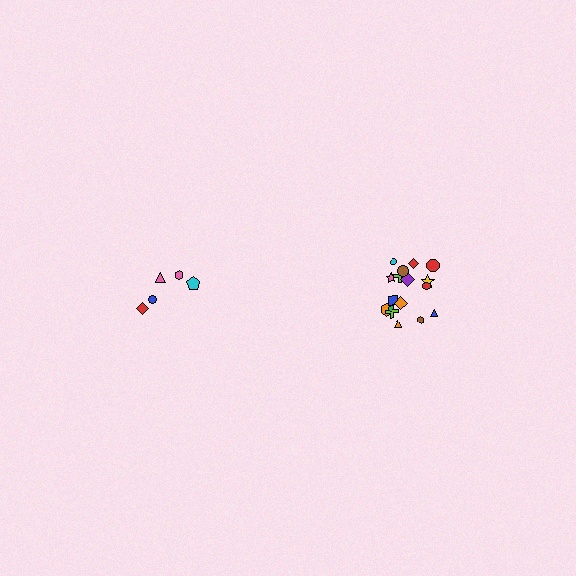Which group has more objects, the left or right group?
The right group.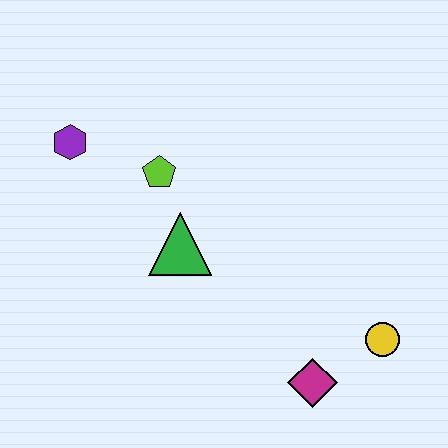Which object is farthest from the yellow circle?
The purple hexagon is farthest from the yellow circle.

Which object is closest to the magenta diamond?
The yellow circle is closest to the magenta diamond.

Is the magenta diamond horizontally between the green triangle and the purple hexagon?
No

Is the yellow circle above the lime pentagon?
No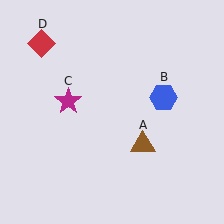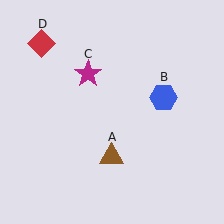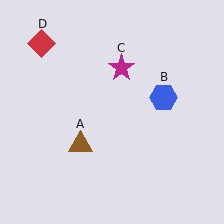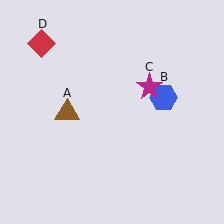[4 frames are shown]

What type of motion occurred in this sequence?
The brown triangle (object A), magenta star (object C) rotated clockwise around the center of the scene.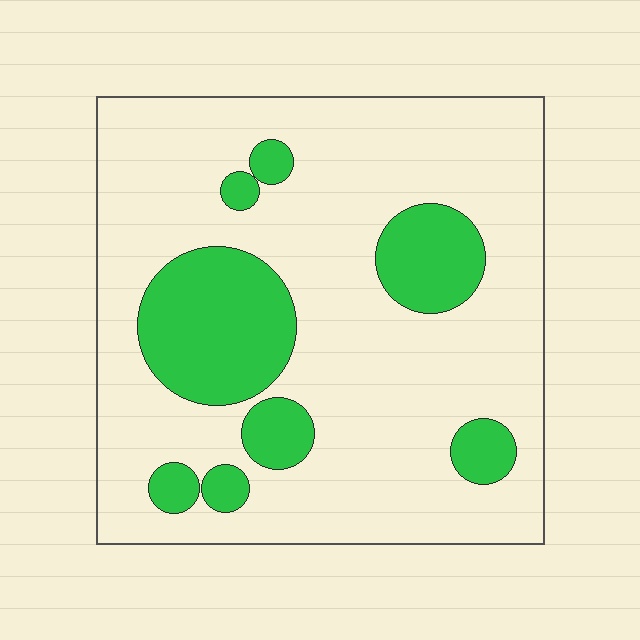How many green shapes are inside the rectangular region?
8.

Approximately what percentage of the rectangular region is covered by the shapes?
Approximately 20%.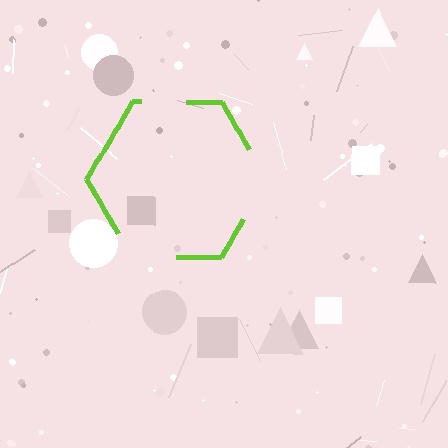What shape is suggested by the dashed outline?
The dashed outline suggests a hexagon.